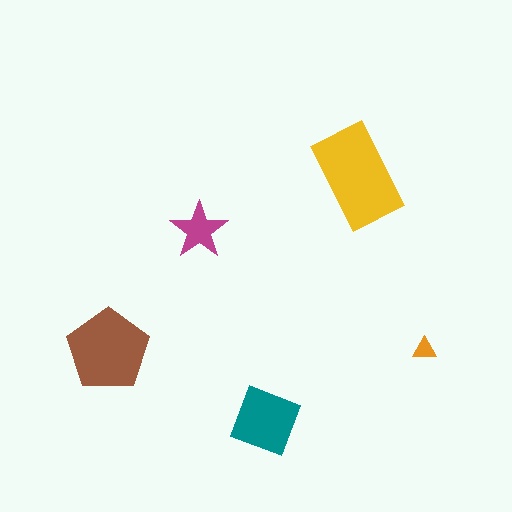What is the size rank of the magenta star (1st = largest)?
4th.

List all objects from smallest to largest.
The orange triangle, the magenta star, the teal square, the brown pentagon, the yellow rectangle.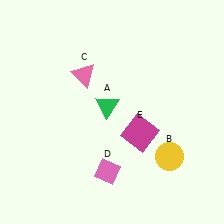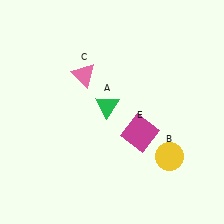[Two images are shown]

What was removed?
The pink diamond (D) was removed in Image 2.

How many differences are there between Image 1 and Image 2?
There is 1 difference between the two images.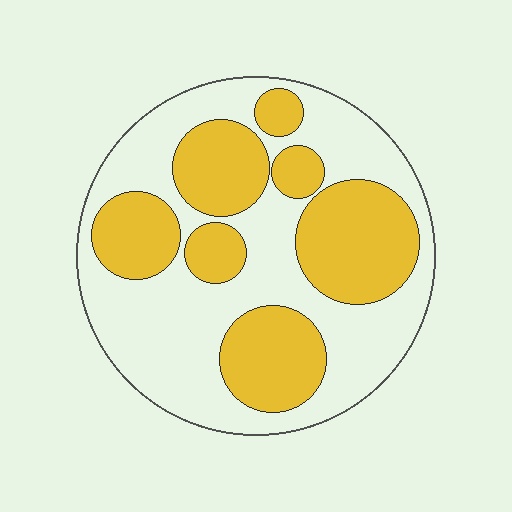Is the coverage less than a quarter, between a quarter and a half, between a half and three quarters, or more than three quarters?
Between a quarter and a half.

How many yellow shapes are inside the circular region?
7.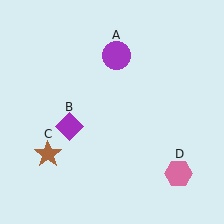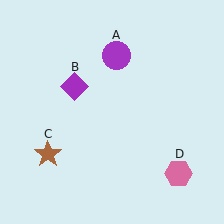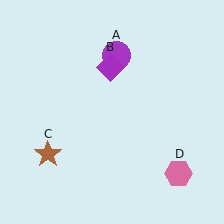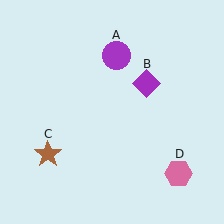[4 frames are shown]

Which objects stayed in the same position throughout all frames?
Purple circle (object A) and brown star (object C) and pink hexagon (object D) remained stationary.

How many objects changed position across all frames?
1 object changed position: purple diamond (object B).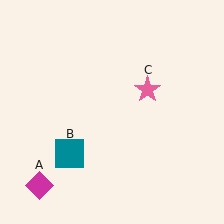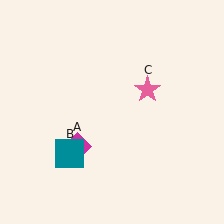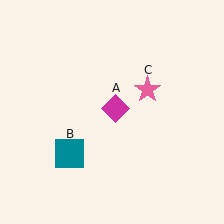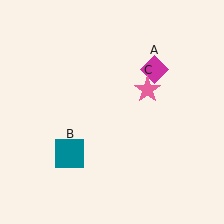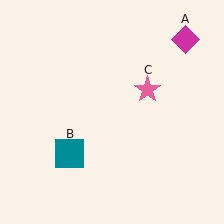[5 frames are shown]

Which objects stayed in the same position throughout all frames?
Teal square (object B) and pink star (object C) remained stationary.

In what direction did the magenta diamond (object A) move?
The magenta diamond (object A) moved up and to the right.